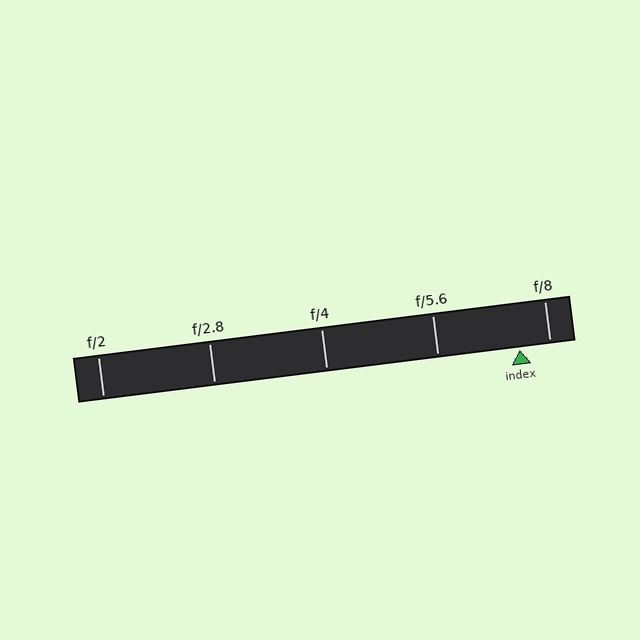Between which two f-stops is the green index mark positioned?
The index mark is between f/5.6 and f/8.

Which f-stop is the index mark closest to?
The index mark is closest to f/8.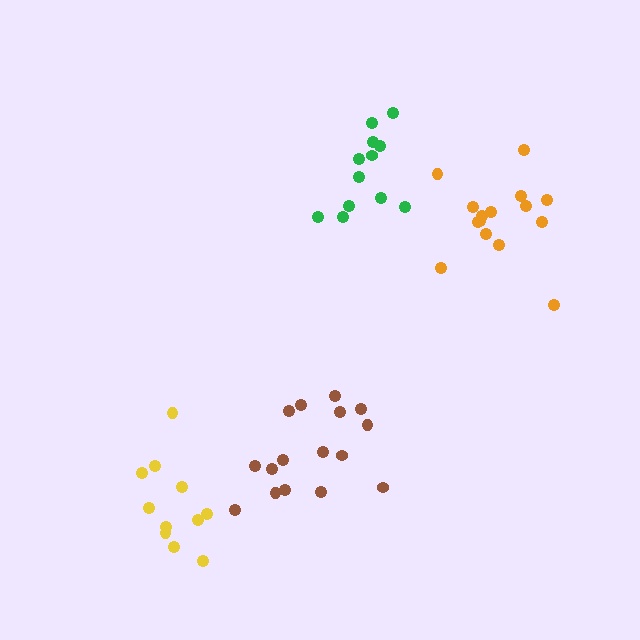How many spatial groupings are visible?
There are 4 spatial groupings.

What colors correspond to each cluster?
The clusters are colored: orange, yellow, brown, green.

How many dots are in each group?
Group 1: 15 dots, Group 2: 11 dots, Group 3: 16 dots, Group 4: 12 dots (54 total).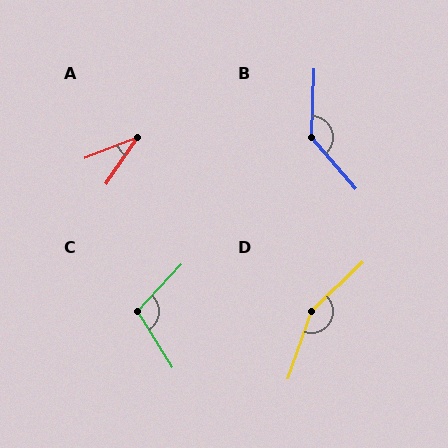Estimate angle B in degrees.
Approximately 138 degrees.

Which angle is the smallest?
A, at approximately 34 degrees.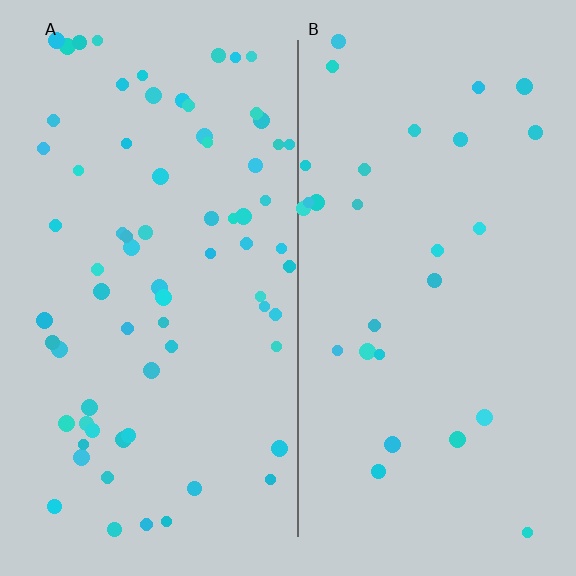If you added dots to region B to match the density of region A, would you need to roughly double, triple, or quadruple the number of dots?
Approximately triple.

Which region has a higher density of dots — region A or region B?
A (the left).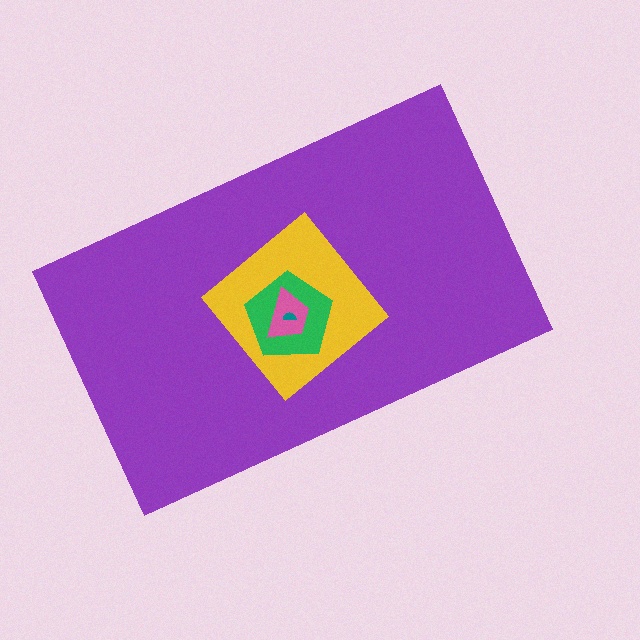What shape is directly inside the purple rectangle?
The yellow diamond.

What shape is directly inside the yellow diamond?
The green pentagon.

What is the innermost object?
The teal semicircle.